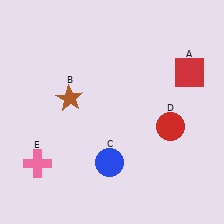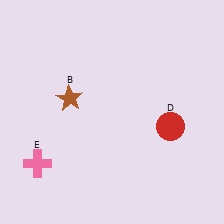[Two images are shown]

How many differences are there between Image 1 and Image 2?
There are 2 differences between the two images.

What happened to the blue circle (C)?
The blue circle (C) was removed in Image 2. It was in the bottom-left area of Image 1.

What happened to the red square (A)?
The red square (A) was removed in Image 2. It was in the top-right area of Image 1.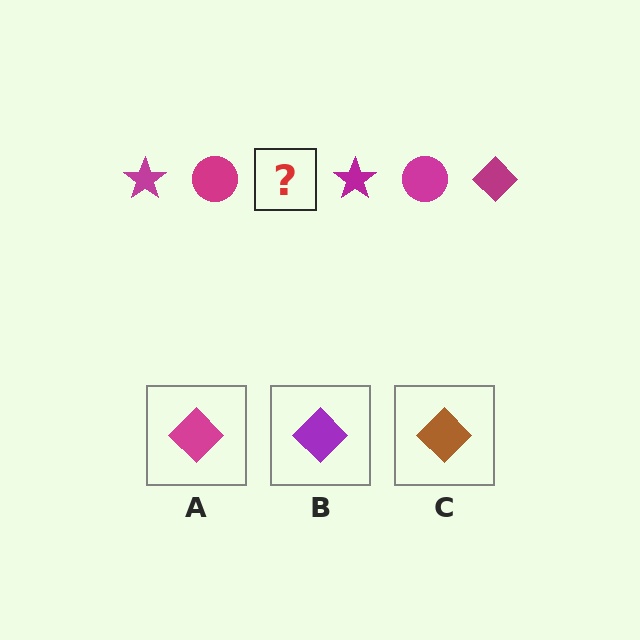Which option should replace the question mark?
Option A.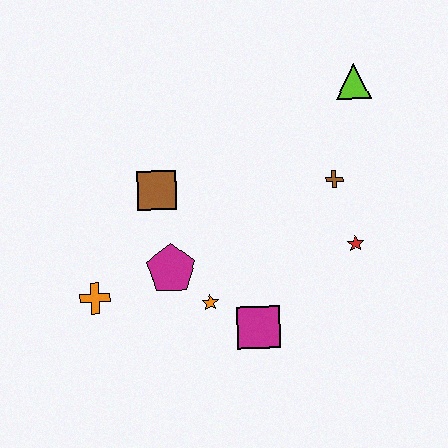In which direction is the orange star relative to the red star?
The orange star is to the left of the red star.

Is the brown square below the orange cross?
No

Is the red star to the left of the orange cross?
No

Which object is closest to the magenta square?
The orange star is closest to the magenta square.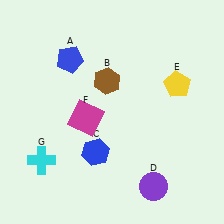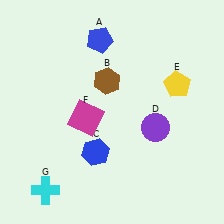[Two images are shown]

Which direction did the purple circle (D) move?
The purple circle (D) moved up.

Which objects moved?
The objects that moved are: the blue pentagon (A), the purple circle (D), the cyan cross (G).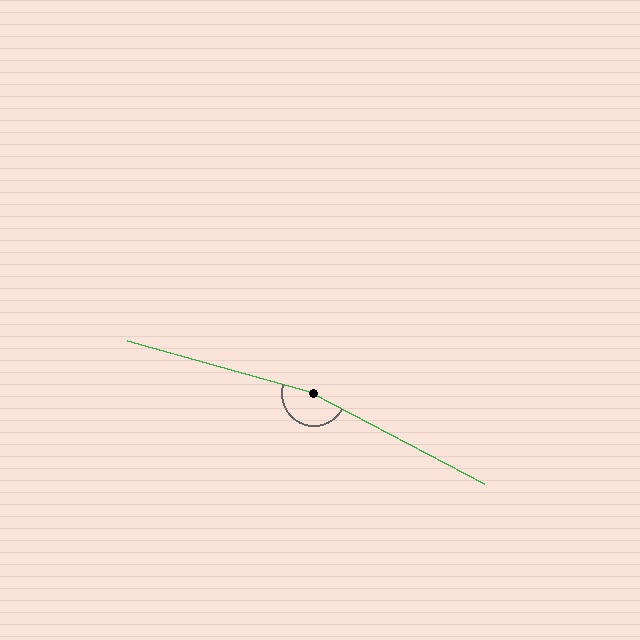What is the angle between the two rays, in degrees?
Approximately 168 degrees.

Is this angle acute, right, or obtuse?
It is obtuse.